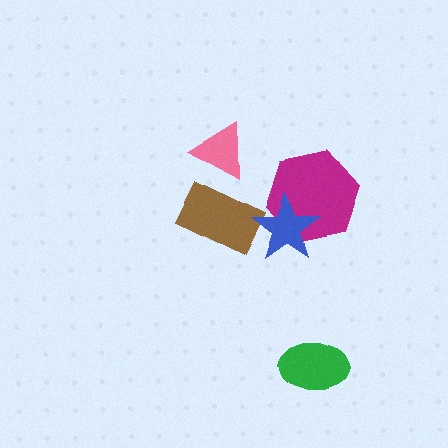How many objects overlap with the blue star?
2 objects overlap with the blue star.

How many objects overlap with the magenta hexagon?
1 object overlaps with the magenta hexagon.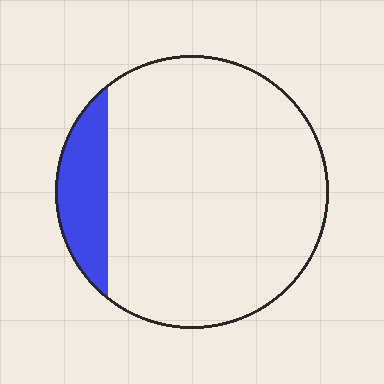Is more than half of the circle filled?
No.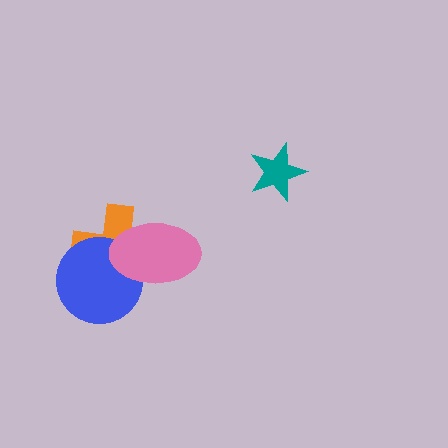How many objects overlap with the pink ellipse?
2 objects overlap with the pink ellipse.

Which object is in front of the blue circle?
The pink ellipse is in front of the blue circle.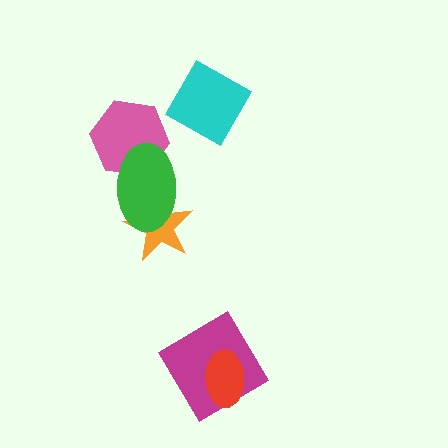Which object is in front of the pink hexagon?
The green ellipse is in front of the pink hexagon.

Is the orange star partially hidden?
Yes, it is partially covered by another shape.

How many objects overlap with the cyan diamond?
0 objects overlap with the cyan diamond.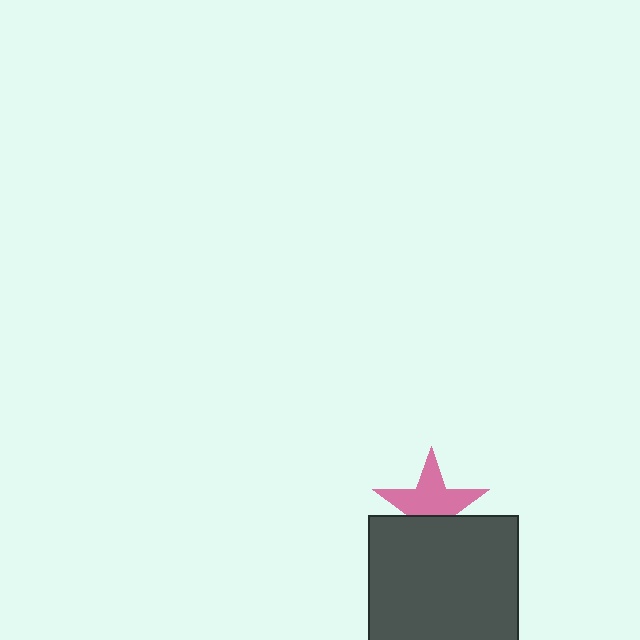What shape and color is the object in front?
The object in front is a dark gray rectangle.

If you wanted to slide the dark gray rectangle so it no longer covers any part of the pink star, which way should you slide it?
Slide it down — that is the most direct way to separate the two shapes.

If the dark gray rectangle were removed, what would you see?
You would see the complete pink star.